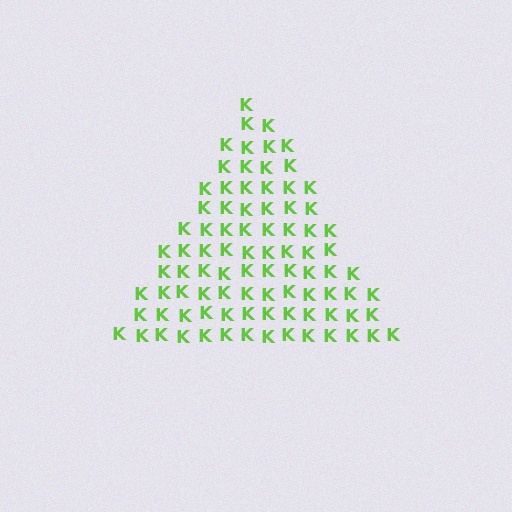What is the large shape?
The large shape is a triangle.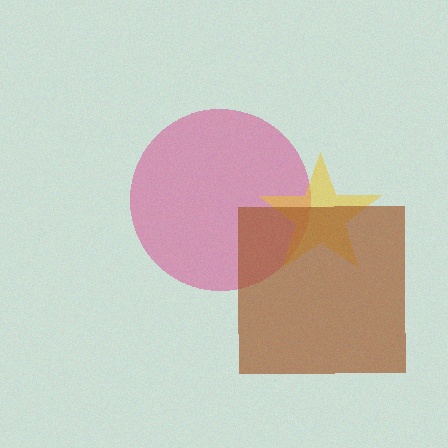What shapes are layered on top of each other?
The layered shapes are: a magenta circle, a yellow star, a brown square.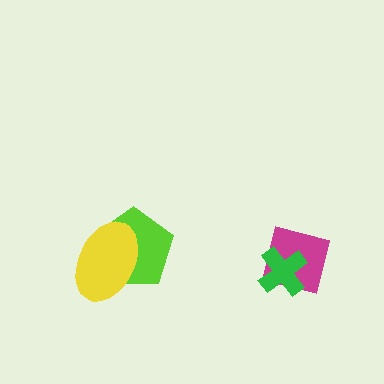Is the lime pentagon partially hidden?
Yes, it is partially covered by another shape.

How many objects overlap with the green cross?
1 object overlaps with the green cross.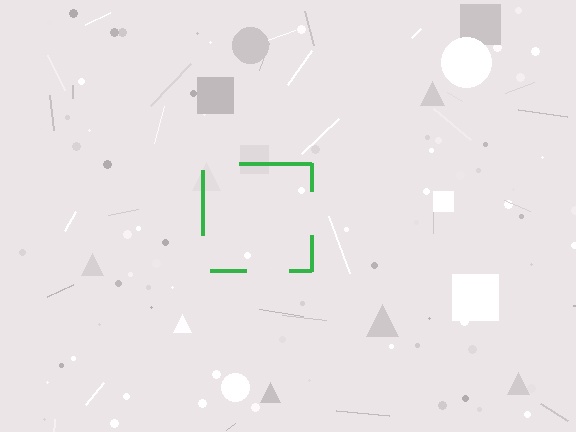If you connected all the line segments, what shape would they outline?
They would outline a square.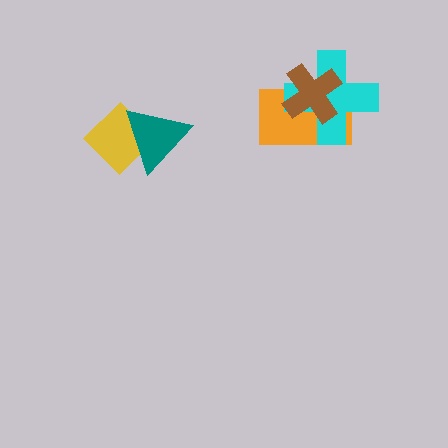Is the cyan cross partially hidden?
Yes, it is partially covered by another shape.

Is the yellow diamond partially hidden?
Yes, it is partially covered by another shape.